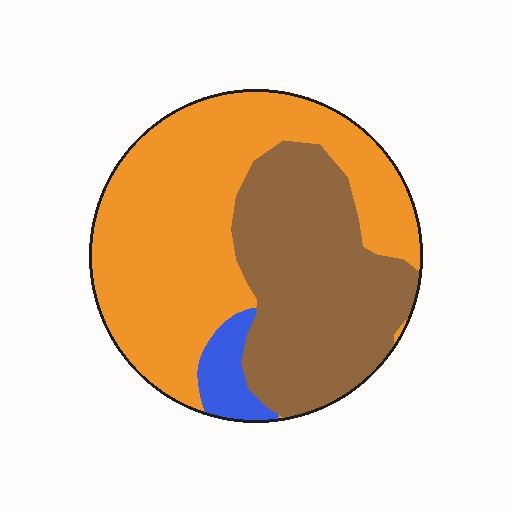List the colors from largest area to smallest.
From largest to smallest: orange, brown, blue.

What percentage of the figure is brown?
Brown covers 39% of the figure.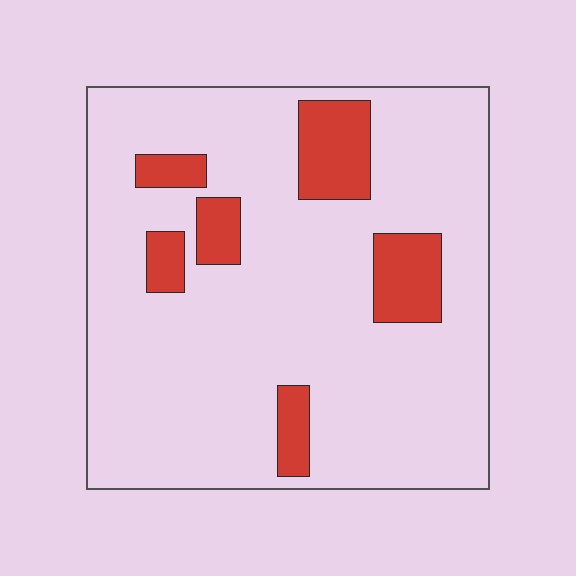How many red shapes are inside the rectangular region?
6.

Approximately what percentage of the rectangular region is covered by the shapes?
Approximately 15%.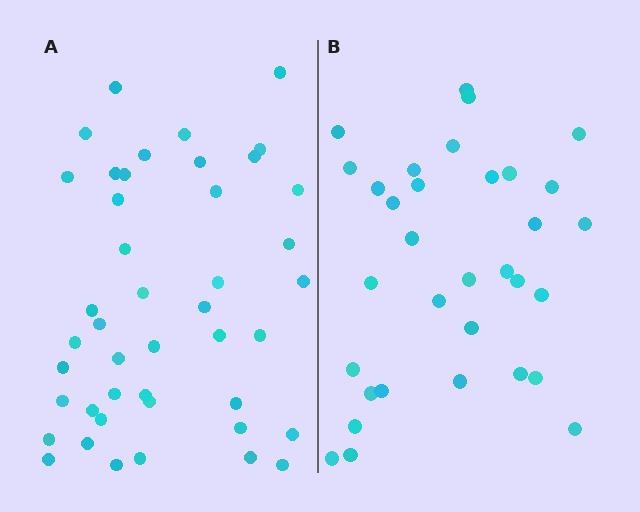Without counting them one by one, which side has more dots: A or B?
Region A (the left region) has more dots.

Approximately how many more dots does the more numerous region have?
Region A has roughly 12 or so more dots than region B.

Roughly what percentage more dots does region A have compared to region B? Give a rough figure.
About 35% more.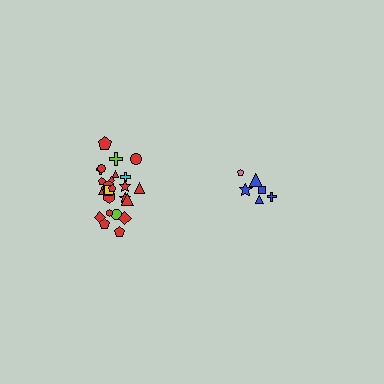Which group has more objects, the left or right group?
The left group.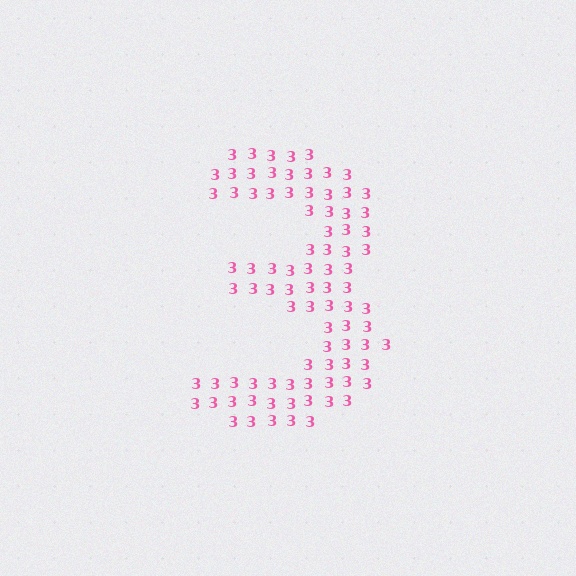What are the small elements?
The small elements are digit 3's.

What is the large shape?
The large shape is the digit 3.